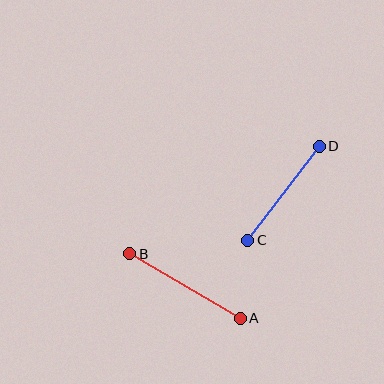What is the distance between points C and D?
The distance is approximately 118 pixels.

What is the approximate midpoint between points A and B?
The midpoint is at approximately (185, 286) pixels.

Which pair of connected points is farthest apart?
Points A and B are farthest apart.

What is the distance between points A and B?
The distance is approximately 128 pixels.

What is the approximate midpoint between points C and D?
The midpoint is at approximately (283, 193) pixels.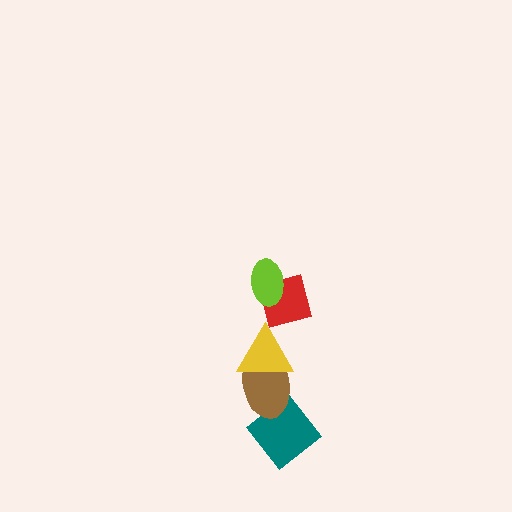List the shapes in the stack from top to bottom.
From top to bottom: the lime ellipse, the red square, the yellow triangle, the brown ellipse, the teal diamond.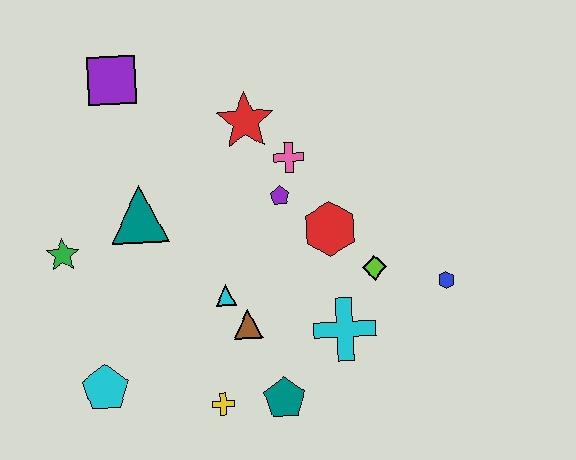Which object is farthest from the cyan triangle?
The purple square is farthest from the cyan triangle.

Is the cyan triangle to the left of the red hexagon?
Yes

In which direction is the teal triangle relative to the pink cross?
The teal triangle is to the left of the pink cross.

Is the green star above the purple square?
No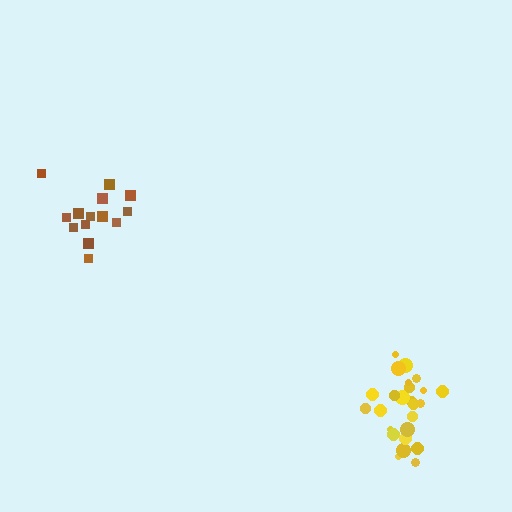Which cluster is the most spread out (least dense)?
Brown.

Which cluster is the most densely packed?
Yellow.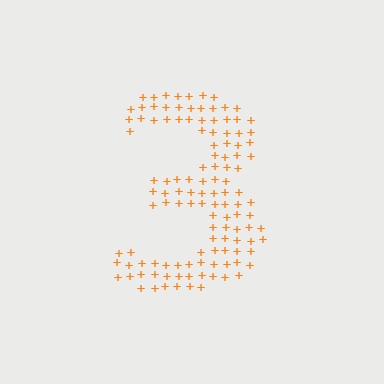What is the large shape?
The large shape is the digit 3.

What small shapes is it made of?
It is made of small plus signs.